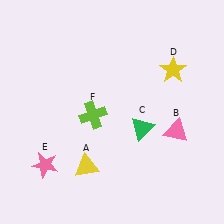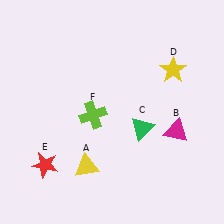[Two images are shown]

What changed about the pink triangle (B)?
In Image 1, B is pink. In Image 2, it changed to magenta.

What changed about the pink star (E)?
In Image 1, E is pink. In Image 2, it changed to red.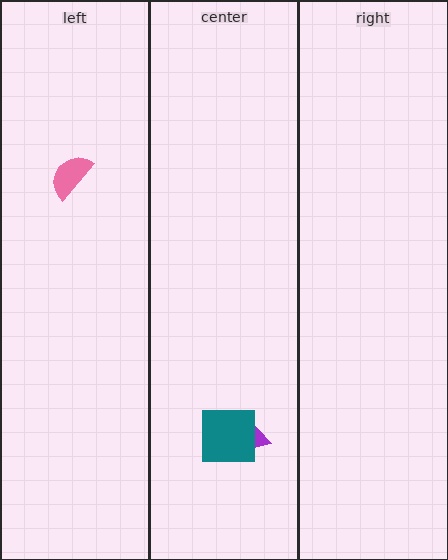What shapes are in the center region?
The purple triangle, the teal square.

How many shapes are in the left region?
1.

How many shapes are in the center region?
2.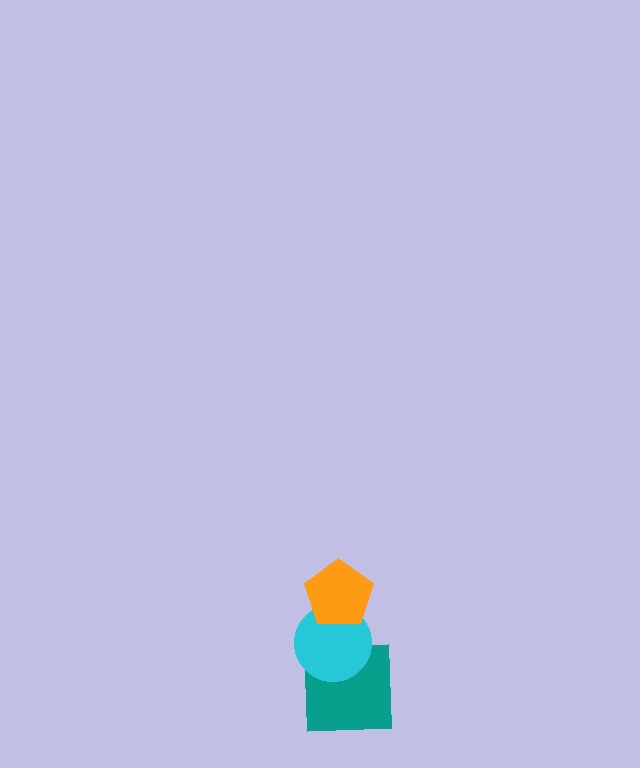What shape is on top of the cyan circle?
The orange pentagon is on top of the cyan circle.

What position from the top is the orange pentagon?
The orange pentagon is 1st from the top.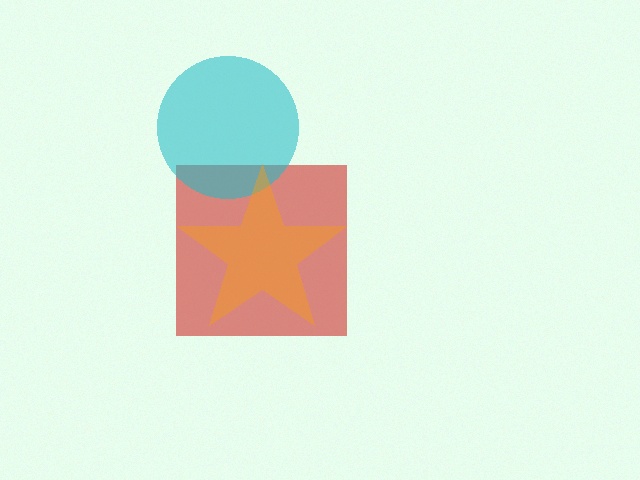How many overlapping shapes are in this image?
There are 3 overlapping shapes in the image.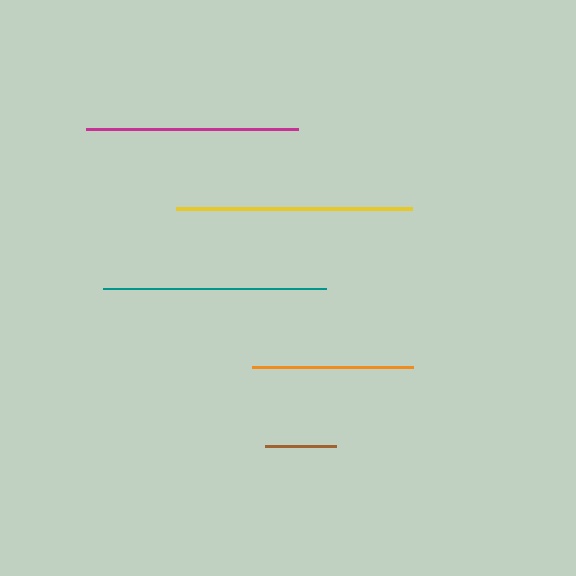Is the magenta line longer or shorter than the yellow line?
The yellow line is longer than the magenta line.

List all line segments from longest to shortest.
From longest to shortest: yellow, teal, magenta, orange, brown.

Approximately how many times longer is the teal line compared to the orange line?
The teal line is approximately 1.4 times the length of the orange line.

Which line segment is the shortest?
The brown line is the shortest at approximately 71 pixels.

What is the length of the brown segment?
The brown segment is approximately 71 pixels long.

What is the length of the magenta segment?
The magenta segment is approximately 212 pixels long.